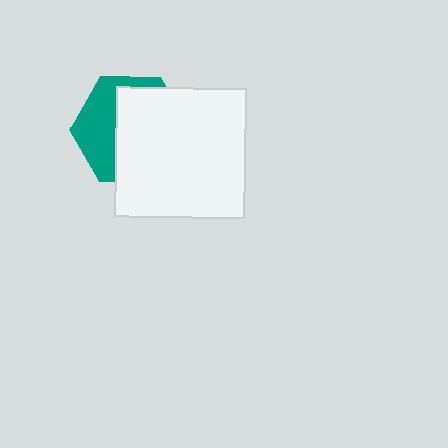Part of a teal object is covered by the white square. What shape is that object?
It is a hexagon.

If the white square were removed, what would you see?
You would see the complete teal hexagon.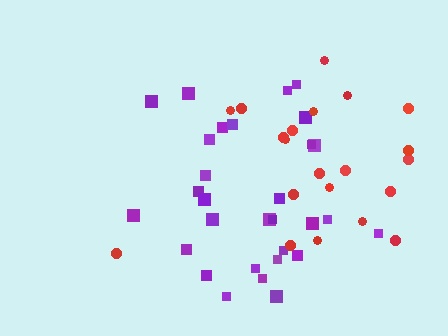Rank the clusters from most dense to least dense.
purple, red.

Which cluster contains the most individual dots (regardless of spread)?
Purple (30).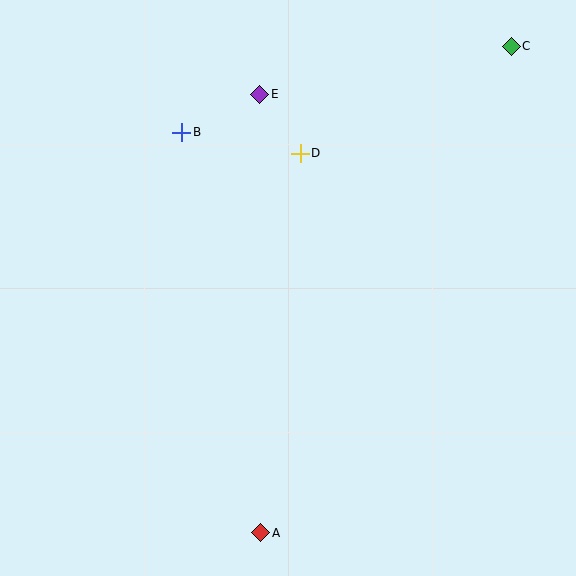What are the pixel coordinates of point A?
Point A is at (261, 533).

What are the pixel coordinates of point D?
Point D is at (300, 153).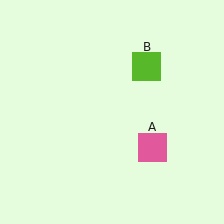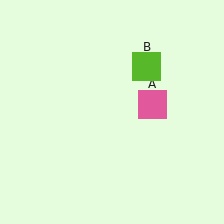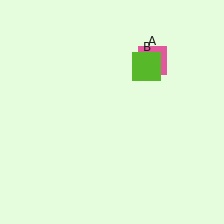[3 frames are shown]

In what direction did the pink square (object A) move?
The pink square (object A) moved up.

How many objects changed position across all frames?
1 object changed position: pink square (object A).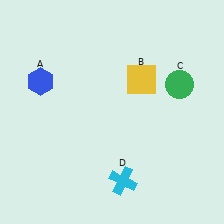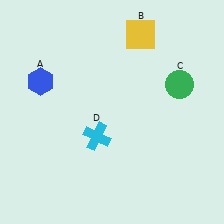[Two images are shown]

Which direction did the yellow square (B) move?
The yellow square (B) moved up.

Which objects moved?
The objects that moved are: the yellow square (B), the cyan cross (D).